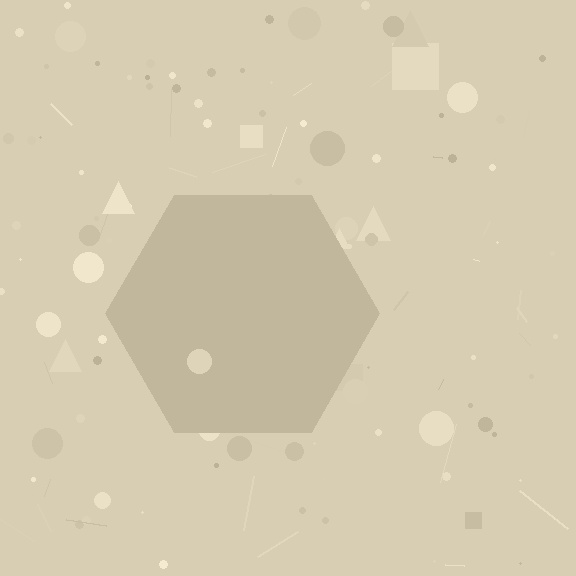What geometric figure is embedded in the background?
A hexagon is embedded in the background.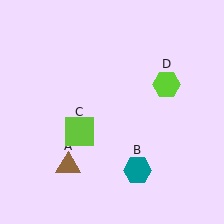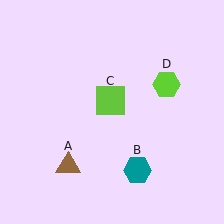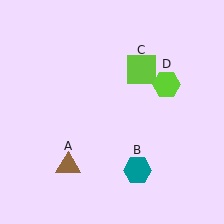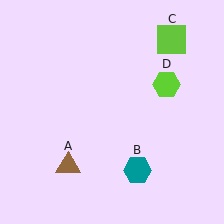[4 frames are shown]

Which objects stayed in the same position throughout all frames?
Brown triangle (object A) and teal hexagon (object B) and lime hexagon (object D) remained stationary.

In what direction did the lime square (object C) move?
The lime square (object C) moved up and to the right.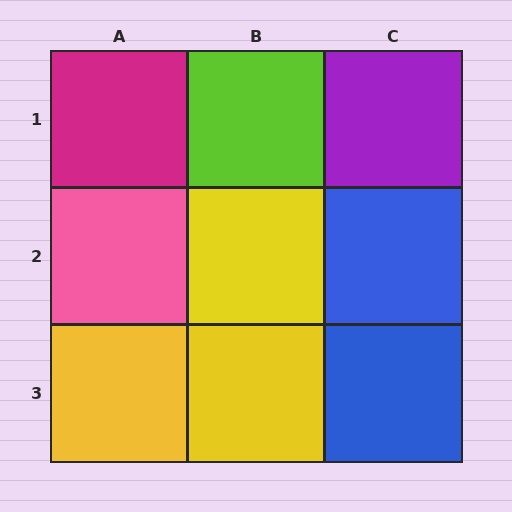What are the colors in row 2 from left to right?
Pink, yellow, blue.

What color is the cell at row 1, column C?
Purple.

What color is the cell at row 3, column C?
Blue.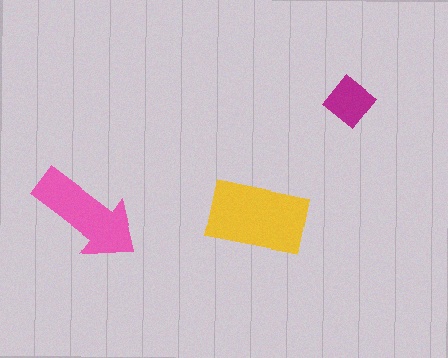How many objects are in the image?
There are 3 objects in the image.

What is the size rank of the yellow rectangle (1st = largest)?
1st.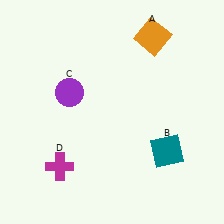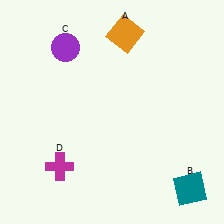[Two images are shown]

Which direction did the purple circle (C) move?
The purple circle (C) moved up.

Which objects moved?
The objects that moved are: the orange square (A), the teal square (B), the purple circle (C).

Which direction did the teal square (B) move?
The teal square (B) moved down.